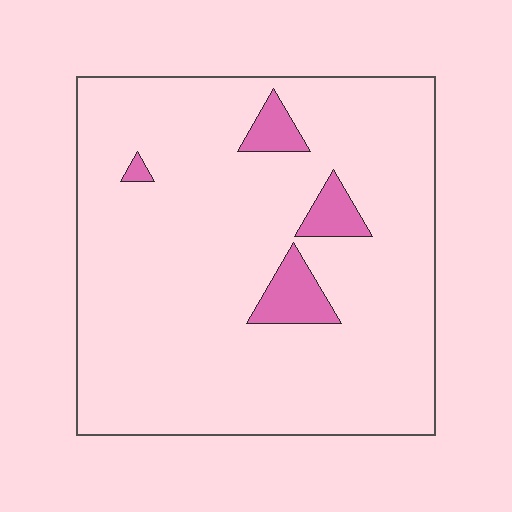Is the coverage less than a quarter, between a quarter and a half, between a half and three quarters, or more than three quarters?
Less than a quarter.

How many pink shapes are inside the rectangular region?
4.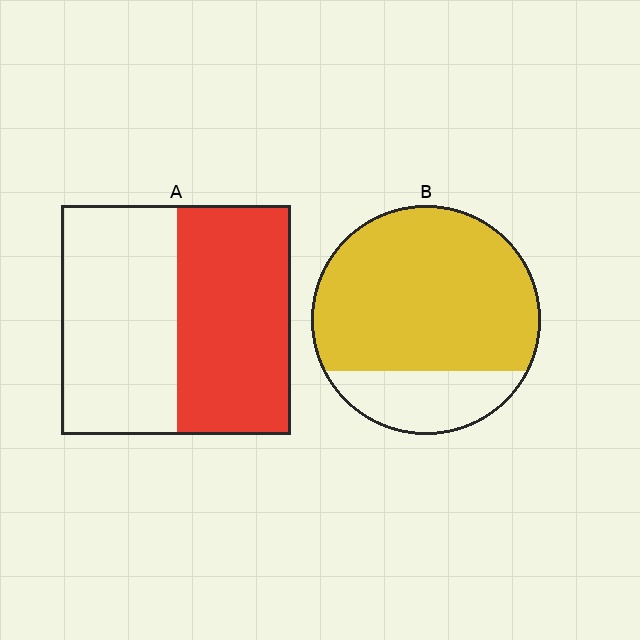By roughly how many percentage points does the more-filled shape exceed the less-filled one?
By roughly 30 percentage points (B over A).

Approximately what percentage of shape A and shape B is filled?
A is approximately 50% and B is approximately 75%.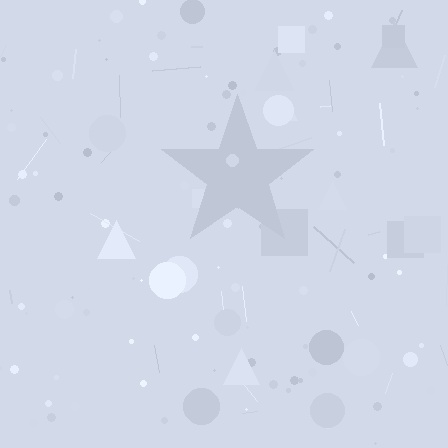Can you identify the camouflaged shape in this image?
The camouflaged shape is a star.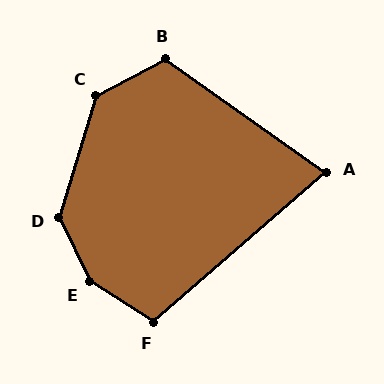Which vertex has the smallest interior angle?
A, at approximately 76 degrees.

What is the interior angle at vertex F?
Approximately 107 degrees (obtuse).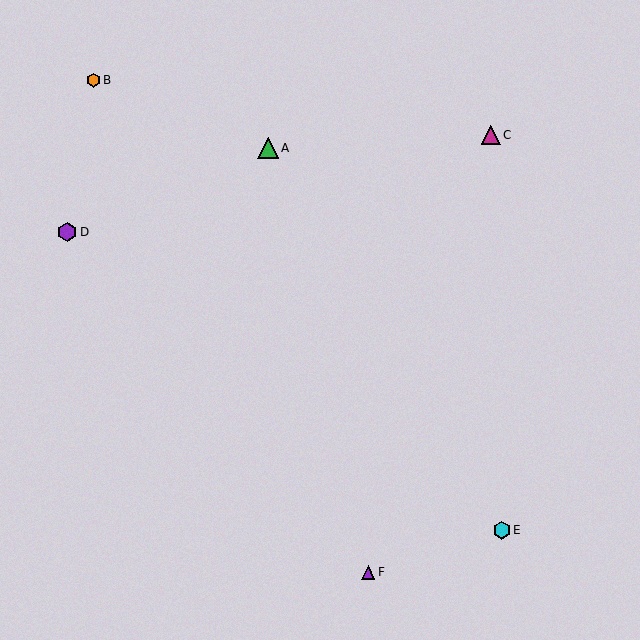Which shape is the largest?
The green triangle (labeled A) is the largest.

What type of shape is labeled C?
Shape C is a magenta triangle.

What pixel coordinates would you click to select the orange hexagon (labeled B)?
Click at (94, 80) to select the orange hexagon B.